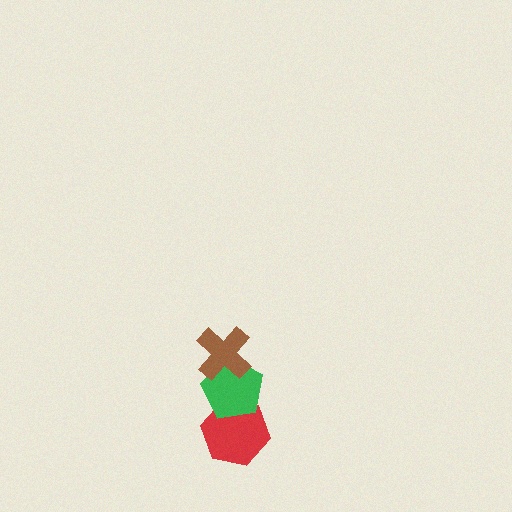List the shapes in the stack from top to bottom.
From top to bottom: the brown cross, the green pentagon, the red hexagon.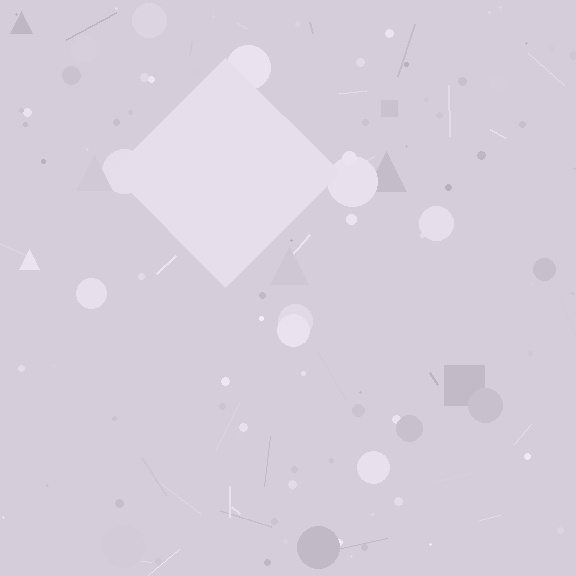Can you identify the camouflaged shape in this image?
The camouflaged shape is a diamond.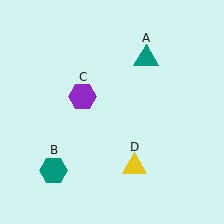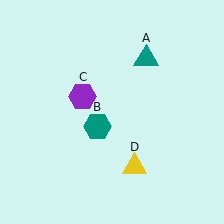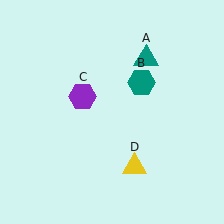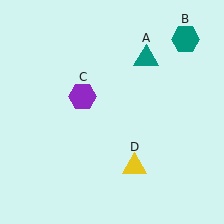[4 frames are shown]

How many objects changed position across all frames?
1 object changed position: teal hexagon (object B).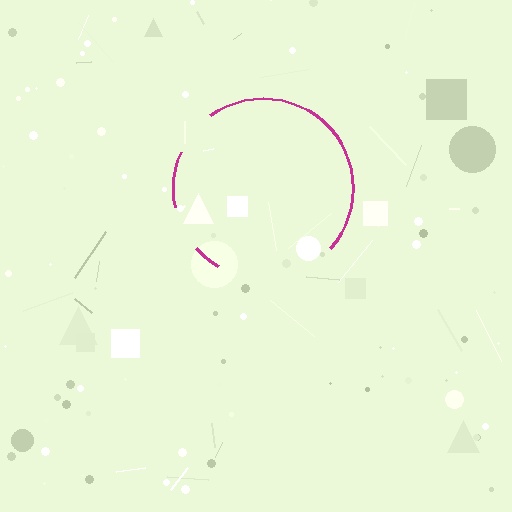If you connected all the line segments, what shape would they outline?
They would outline a circle.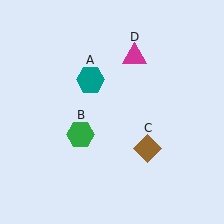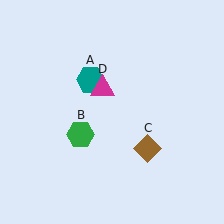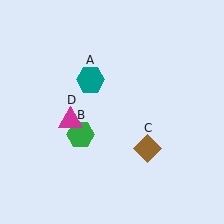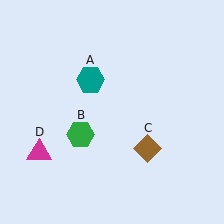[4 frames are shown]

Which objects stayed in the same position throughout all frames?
Teal hexagon (object A) and green hexagon (object B) and brown diamond (object C) remained stationary.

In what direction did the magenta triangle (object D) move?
The magenta triangle (object D) moved down and to the left.